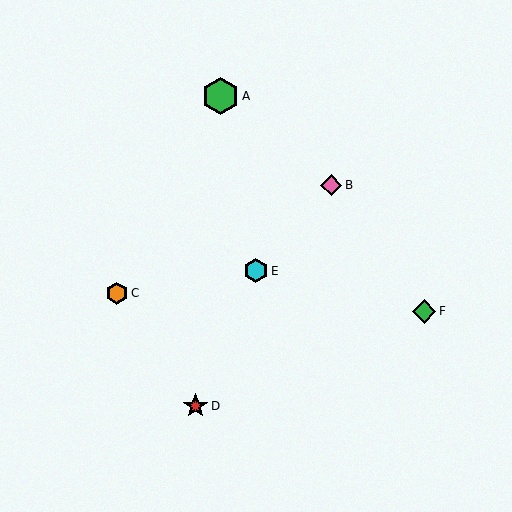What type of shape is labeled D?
Shape D is a red star.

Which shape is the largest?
The green hexagon (labeled A) is the largest.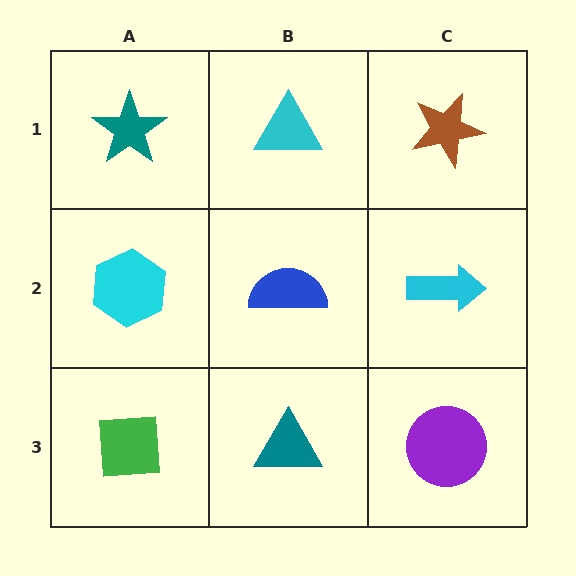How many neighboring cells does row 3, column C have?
2.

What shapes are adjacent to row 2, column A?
A teal star (row 1, column A), a green square (row 3, column A), a blue semicircle (row 2, column B).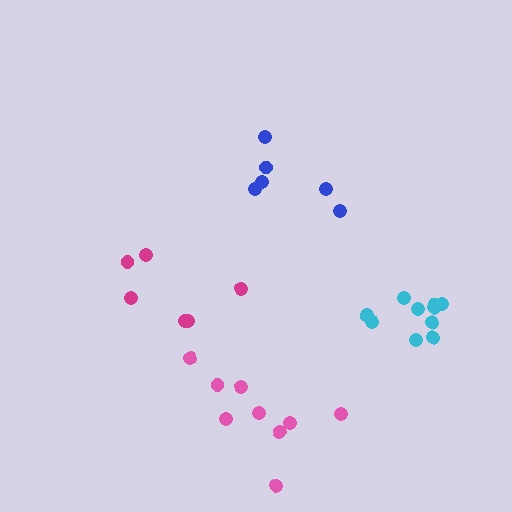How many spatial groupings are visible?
There are 4 spatial groupings.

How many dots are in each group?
Group 1: 9 dots, Group 2: 6 dots, Group 3: 6 dots, Group 4: 10 dots (31 total).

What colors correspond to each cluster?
The clusters are colored: pink, magenta, blue, cyan.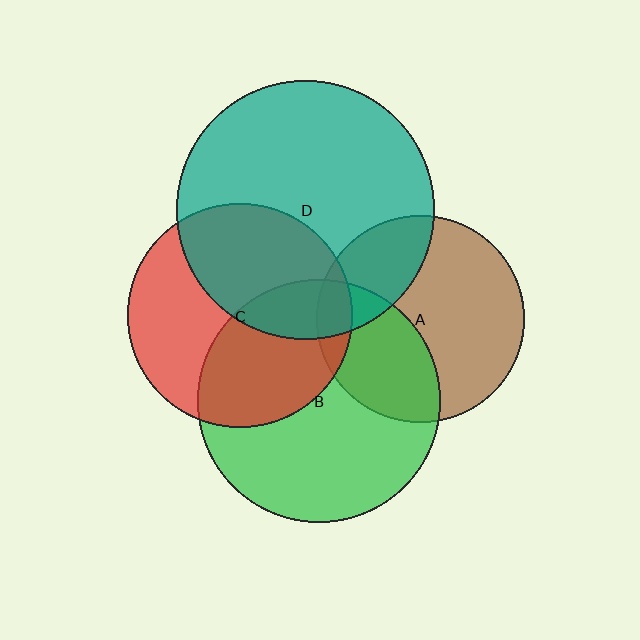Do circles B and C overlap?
Yes.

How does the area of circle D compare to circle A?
Approximately 1.5 times.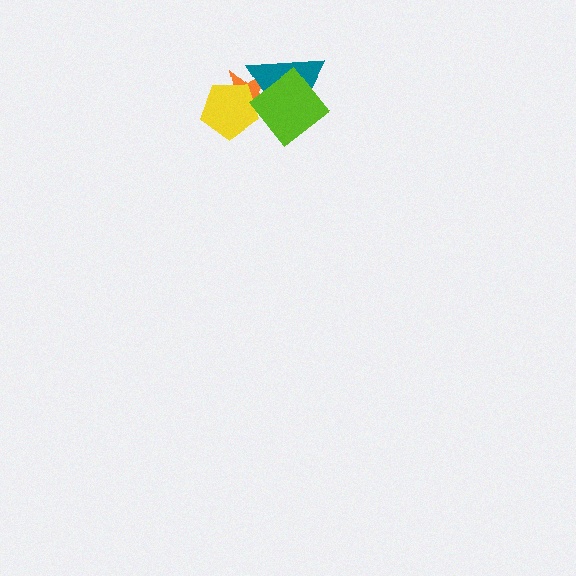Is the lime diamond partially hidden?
No, no other shape covers it.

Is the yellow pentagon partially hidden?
Yes, it is partially covered by another shape.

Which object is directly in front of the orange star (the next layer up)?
The teal triangle is directly in front of the orange star.